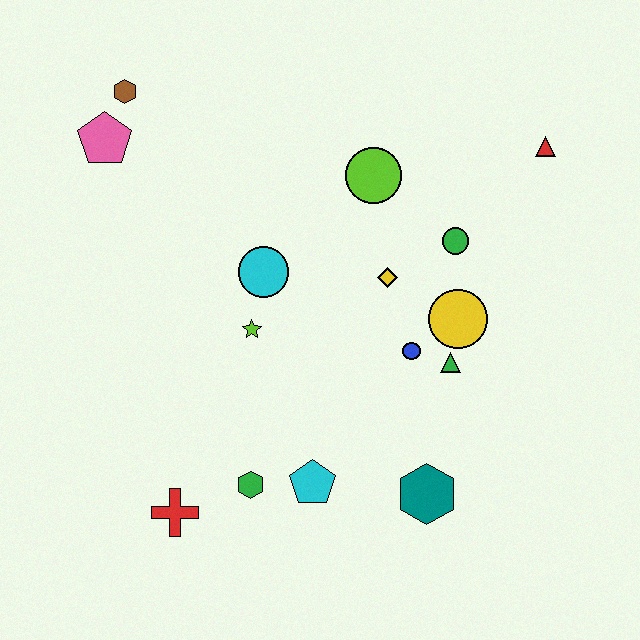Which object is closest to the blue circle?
The green triangle is closest to the blue circle.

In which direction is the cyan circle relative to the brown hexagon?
The cyan circle is below the brown hexagon.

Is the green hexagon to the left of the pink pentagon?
No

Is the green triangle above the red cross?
Yes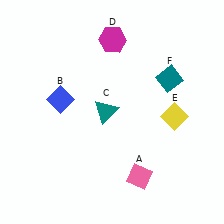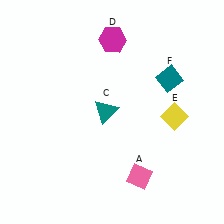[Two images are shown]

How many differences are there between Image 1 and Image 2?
There is 1 difference between the two images.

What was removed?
The blue diamond (B) was removed in Image 2.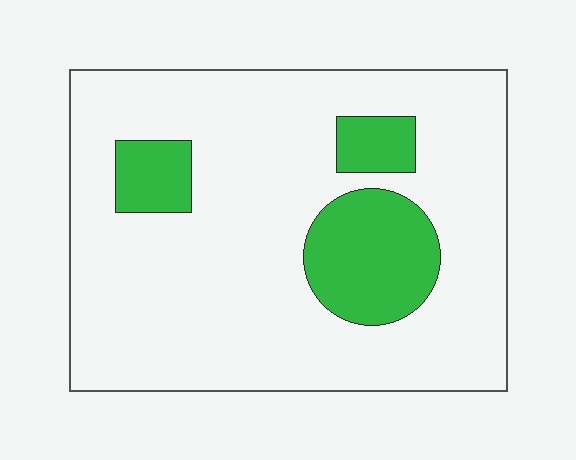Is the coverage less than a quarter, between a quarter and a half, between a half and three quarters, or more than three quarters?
Less than a quarter.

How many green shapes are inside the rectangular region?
3.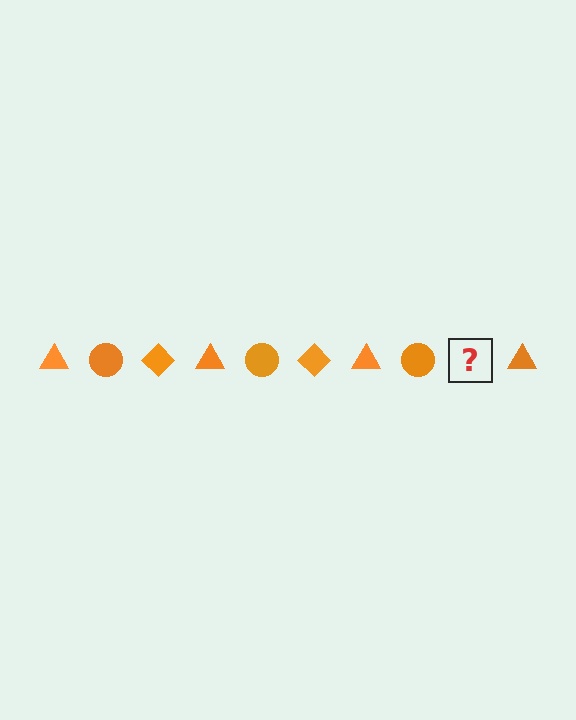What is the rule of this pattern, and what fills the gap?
The rule is that the pattern cycles through triangle, circle, diamond shapes in orange. The gap should be filled with an orange diamond.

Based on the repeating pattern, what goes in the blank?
The blank should be an orange diamond.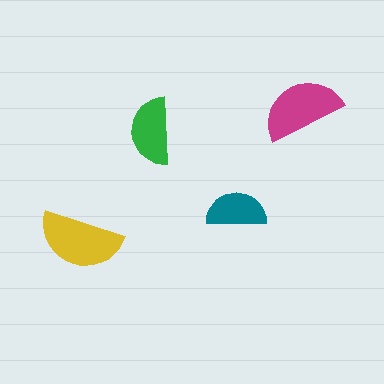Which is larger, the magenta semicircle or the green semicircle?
The magenta one.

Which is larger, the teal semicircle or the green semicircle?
The green one.